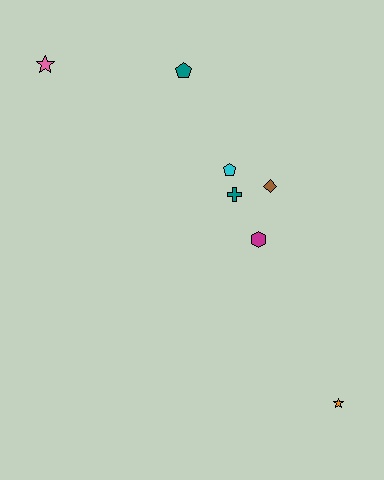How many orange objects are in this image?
There is 1 orange object.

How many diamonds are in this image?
There is 1 diamond.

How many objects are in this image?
There are 7 objects.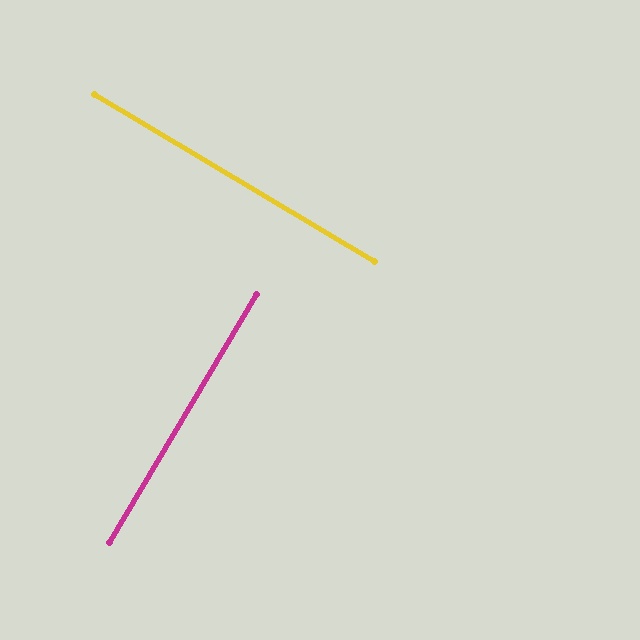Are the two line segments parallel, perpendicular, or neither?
Perpendicular — they meet at approximately 90°.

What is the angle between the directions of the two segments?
Approximately 90 degrees.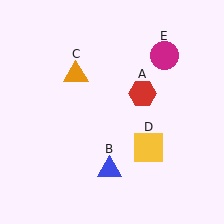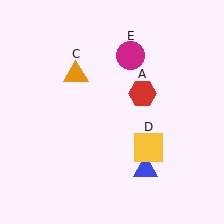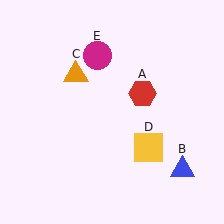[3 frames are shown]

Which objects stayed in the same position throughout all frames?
Red hexagon (object A) and orange triangle (object C) and yellow square (object D) remained stationary.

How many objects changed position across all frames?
2 objects changed position: blue triangle (object B), magenta circle (object E).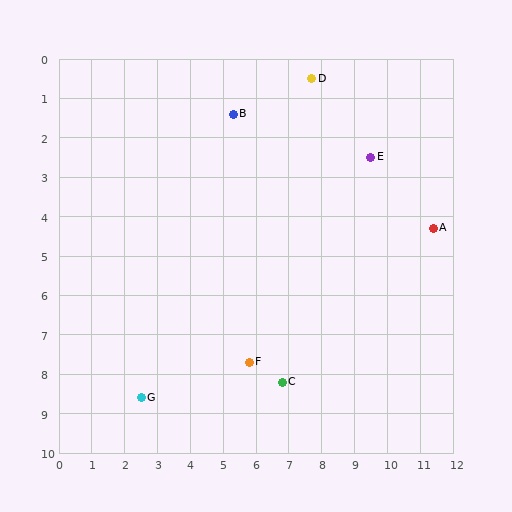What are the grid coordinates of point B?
Point B is at approximately (5.3, 1.4).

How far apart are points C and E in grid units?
Points C and E are about 6.3 grid units apart.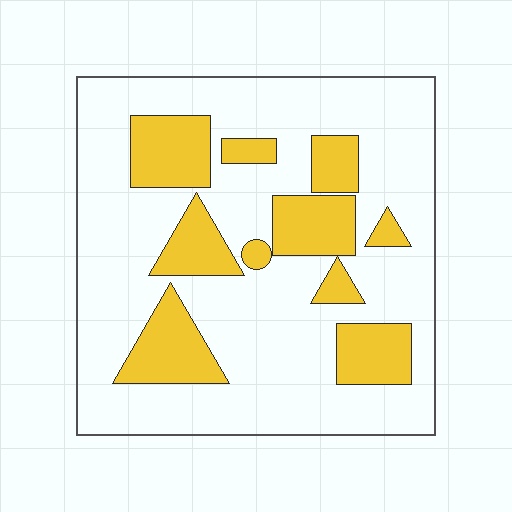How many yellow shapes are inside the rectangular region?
10.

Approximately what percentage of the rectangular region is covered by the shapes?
Approximately 25%.